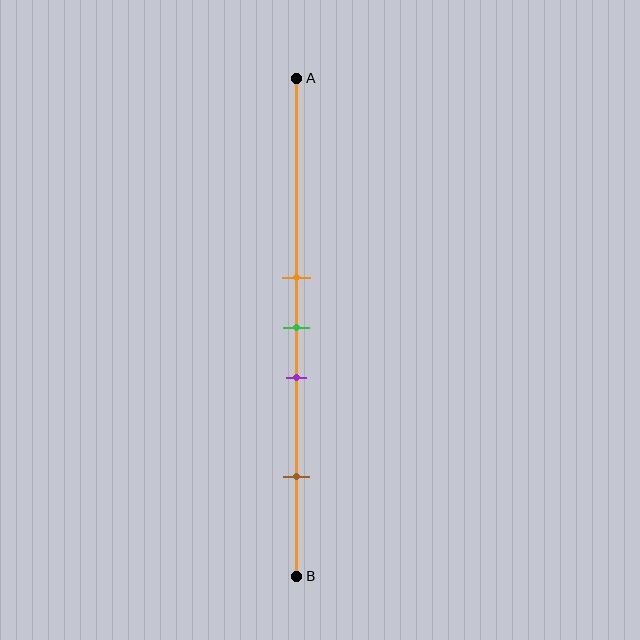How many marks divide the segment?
There are 4 marks dividing the segment.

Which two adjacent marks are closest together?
The orange and green marks are the closest adjacent pair.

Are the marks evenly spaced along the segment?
No, the marks are not evenly spaced.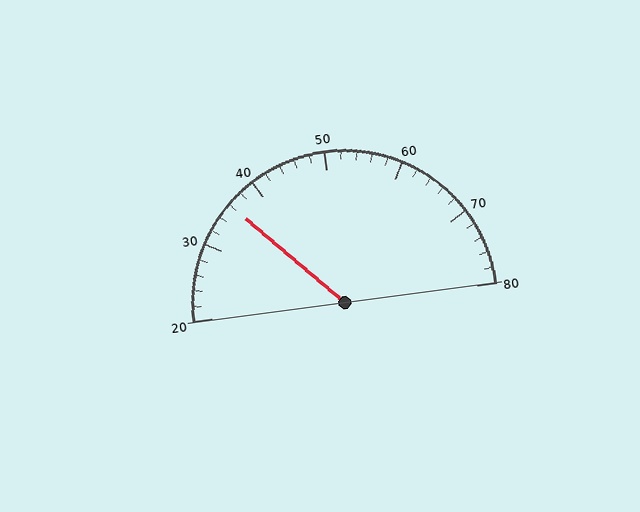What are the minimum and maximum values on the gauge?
The gauge ranges from 20 to 80.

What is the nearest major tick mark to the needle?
The nearest major tick mark is 40.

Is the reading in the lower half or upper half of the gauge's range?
The reading is in the lower half of the range (20 to 80).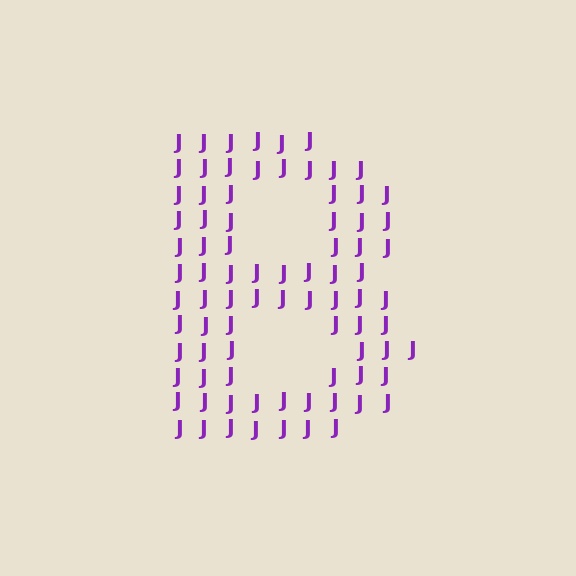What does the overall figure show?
The overall figure shows the letter B.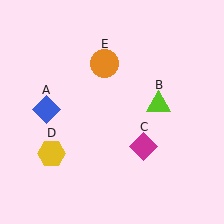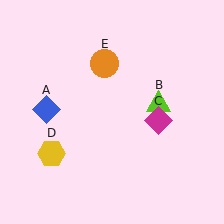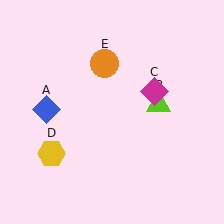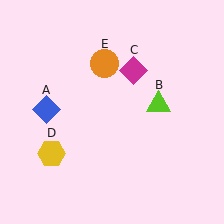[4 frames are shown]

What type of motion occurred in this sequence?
The magenta diamond (object C) rotated counterclockwise around the center of the scene.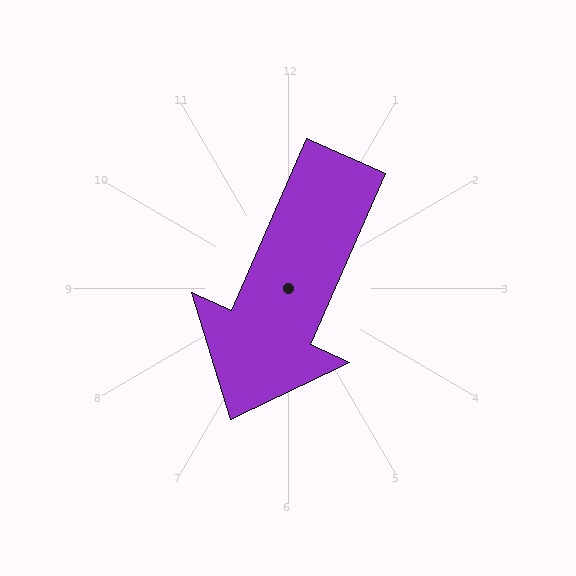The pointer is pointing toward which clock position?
Roughly 7 o'clock.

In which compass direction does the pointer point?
Southwest.